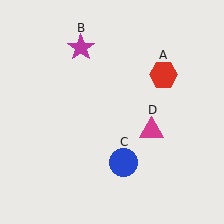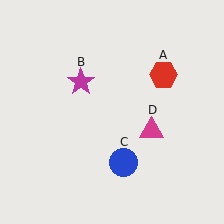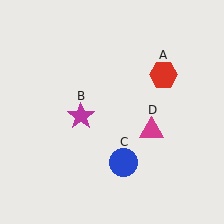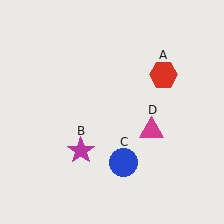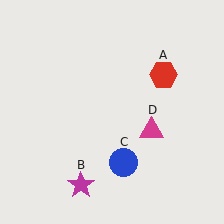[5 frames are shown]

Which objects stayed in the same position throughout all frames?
Red hexagon (object A) and blue circle (object C) and magenta triangle (object D) remained stationary.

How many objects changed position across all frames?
1 object changed position: magenta star (object B).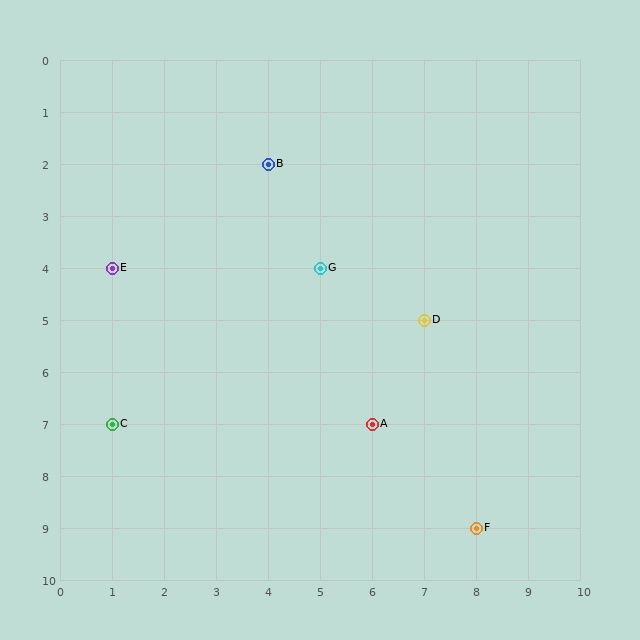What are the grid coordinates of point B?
Point B is at grid coordinates (4, 2).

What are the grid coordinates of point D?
Point D is at grid coordinates (7, 5).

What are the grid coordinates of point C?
Point C is at grid coordinates (1, 7).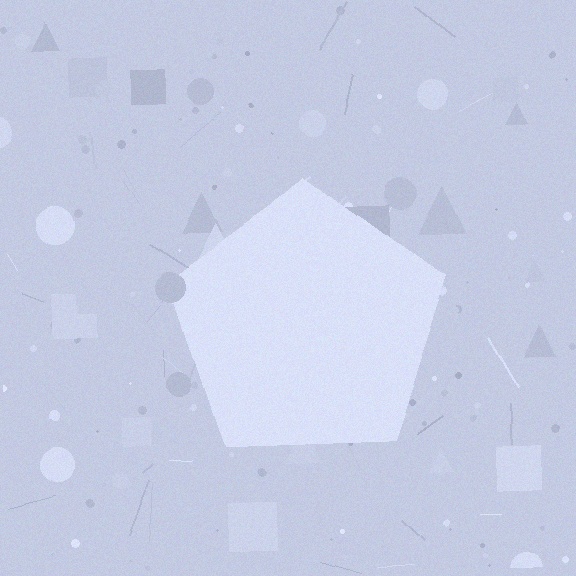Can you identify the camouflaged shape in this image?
The camouflaged shape is a pentagon.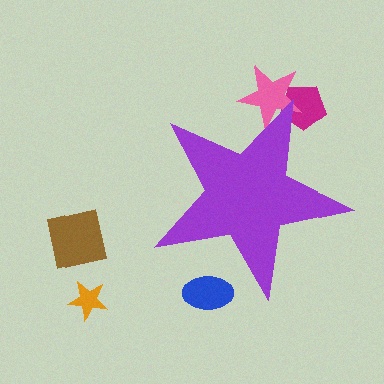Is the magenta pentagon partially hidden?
Yes, the magenta pentagon is partially hidden behind the purple star.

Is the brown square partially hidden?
No, the brown square is fully visible.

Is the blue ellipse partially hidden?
Yes, the blue ellipse is partially hidden behind the purple star.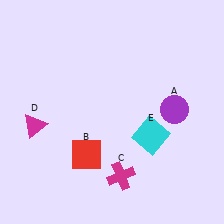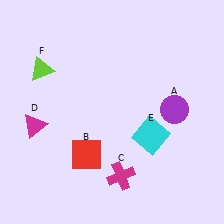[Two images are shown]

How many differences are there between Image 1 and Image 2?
There is 1 difference between the two images.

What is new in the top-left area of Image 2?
A lime triangle (F) was added in the top-left area of Image 2.